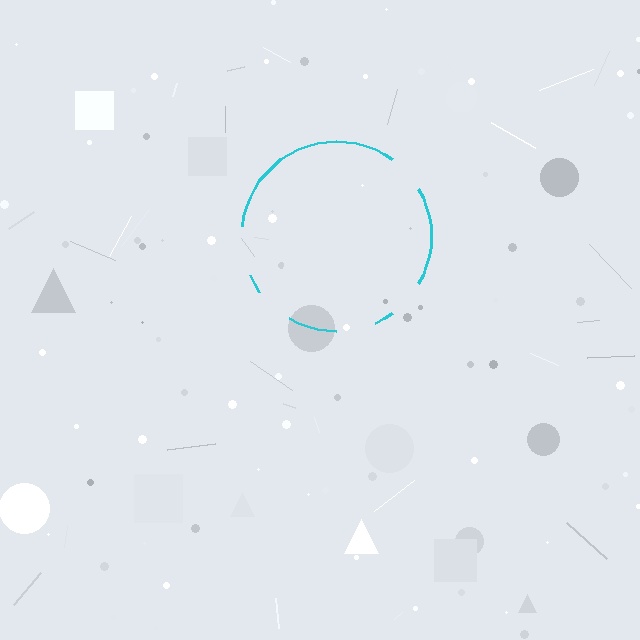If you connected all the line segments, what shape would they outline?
They would outline a circle.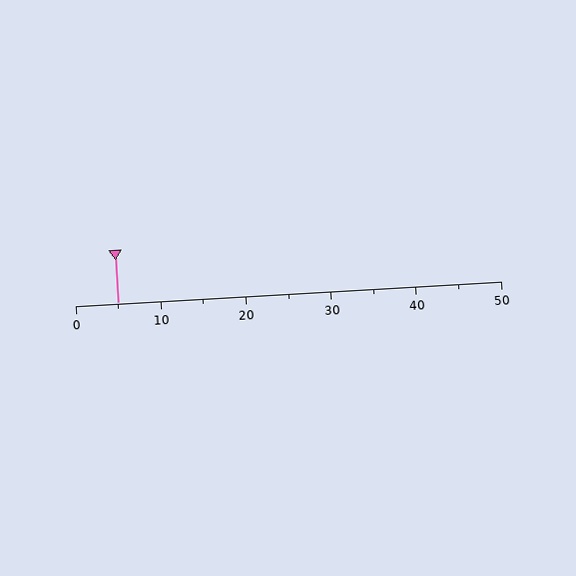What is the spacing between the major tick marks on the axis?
The major ticks are spaced 10 apart.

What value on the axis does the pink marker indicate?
The marker indicates approximately 5.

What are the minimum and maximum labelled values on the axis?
The axis runs from 0 to 50.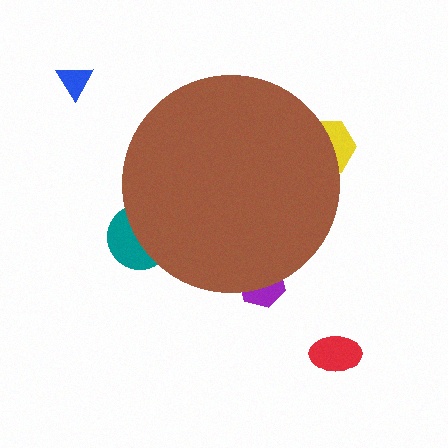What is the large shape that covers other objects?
A brown circle.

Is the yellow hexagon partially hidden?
Yes, the yellow hexagon is partially hidden behind the brown circle.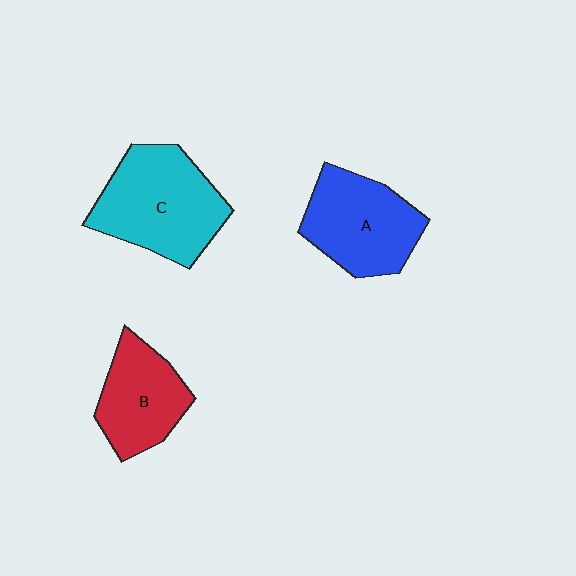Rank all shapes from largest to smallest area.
From largest to smallest: C (cyan), A (blue), B (red).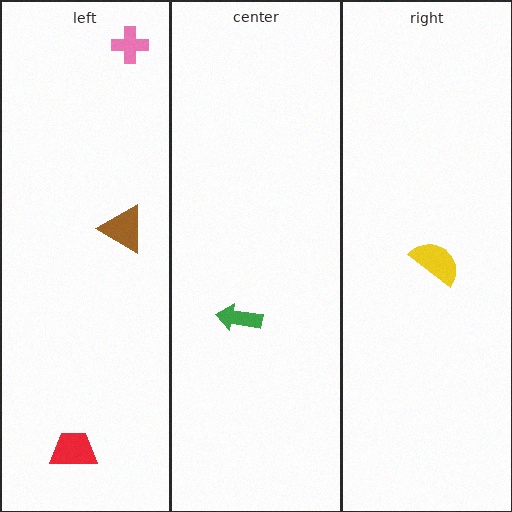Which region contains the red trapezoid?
The left region.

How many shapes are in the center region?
1.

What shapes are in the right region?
The yellow semicircle.